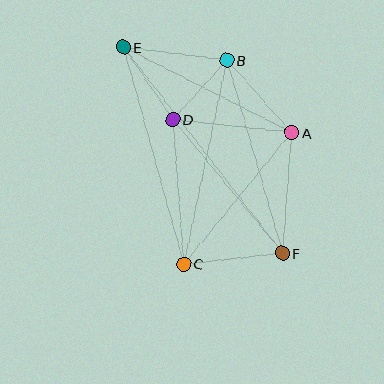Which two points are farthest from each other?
Points E and F are farthest from each other.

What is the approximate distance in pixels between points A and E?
The distance between A and E is approximately 189 pixels.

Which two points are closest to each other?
Points B and D are closest to each other.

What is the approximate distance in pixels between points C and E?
The distance between C and E is approximately 225 pixels.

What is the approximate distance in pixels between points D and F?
The distance between D and F is approximately 173 pixels.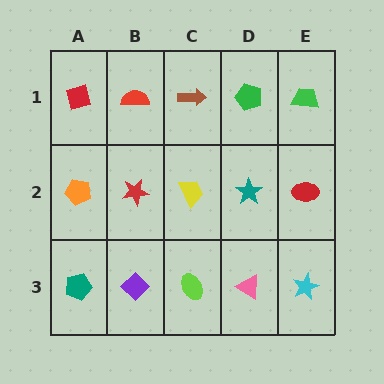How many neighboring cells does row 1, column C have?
3.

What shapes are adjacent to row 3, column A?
An orange pentagon (row 2, column A), a purple diamond (row 3, column B).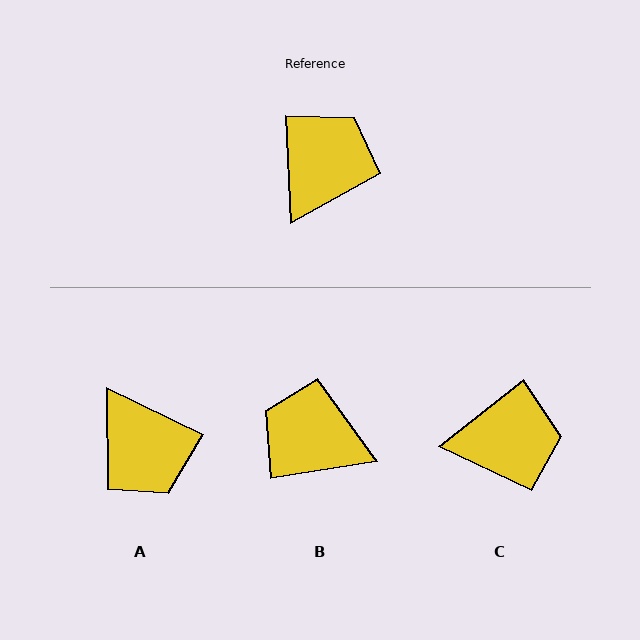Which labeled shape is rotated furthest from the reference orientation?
A, about 118 degrees away.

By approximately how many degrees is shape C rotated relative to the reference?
Approximately 54 degrees clockwise.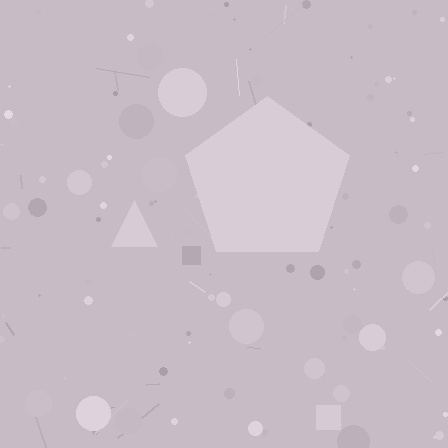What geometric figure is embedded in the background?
A pentagon is embedded in the background.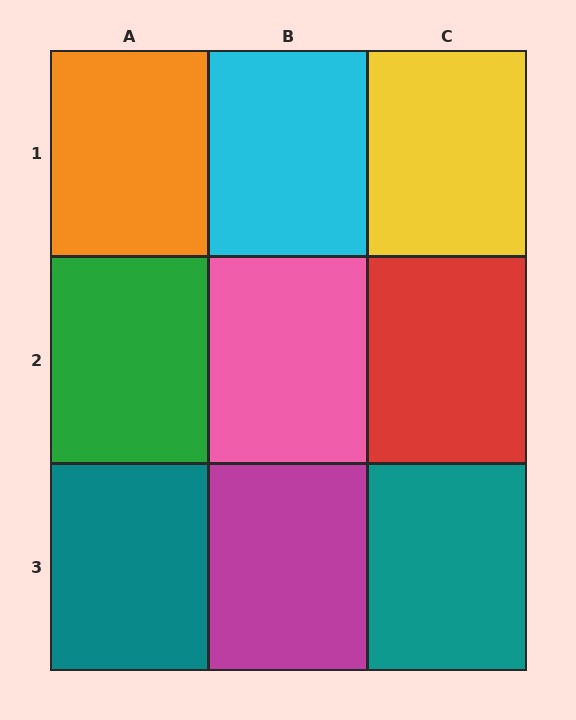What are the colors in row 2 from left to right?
Green, pink, red.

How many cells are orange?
1 cell is orange.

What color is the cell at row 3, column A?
Teal.